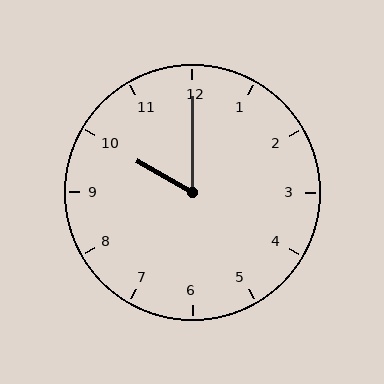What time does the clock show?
10:00.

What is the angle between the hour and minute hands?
Approximately 60 degrees.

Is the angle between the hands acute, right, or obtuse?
It is acute.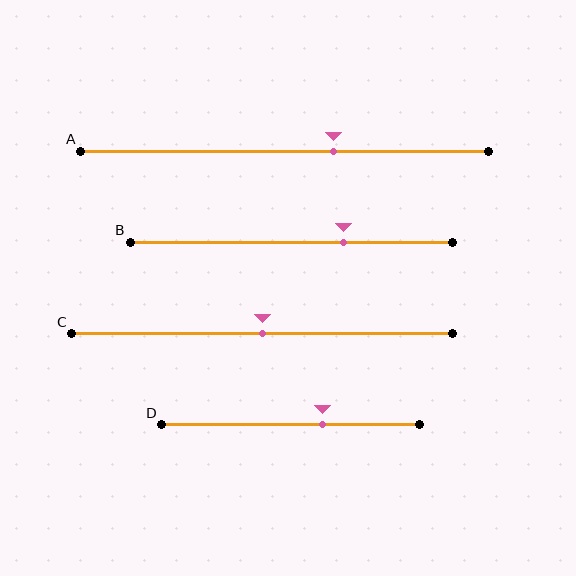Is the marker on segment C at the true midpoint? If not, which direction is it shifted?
Yes, the marker on segment C is at the true midpoint.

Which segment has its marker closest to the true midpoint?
Segment C has its marker closest to the true midpoint.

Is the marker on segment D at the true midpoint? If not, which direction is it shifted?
No, the marker on segment D is shifted to the right by about 12% of the segment length.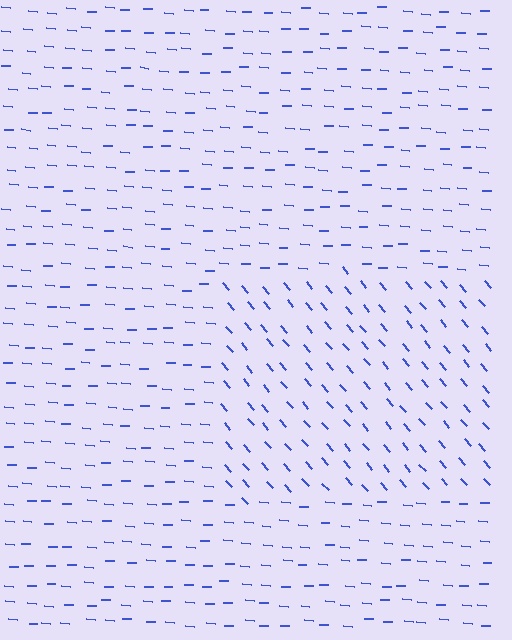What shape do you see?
I see a rectangle.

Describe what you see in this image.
The image is filled with small blue line segments. A rectangle region in the image has lines oriented differently from the surrounding lines, creating a visible texture boundary.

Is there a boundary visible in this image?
Yes, there is a texture boundary formed by a change in line orientation.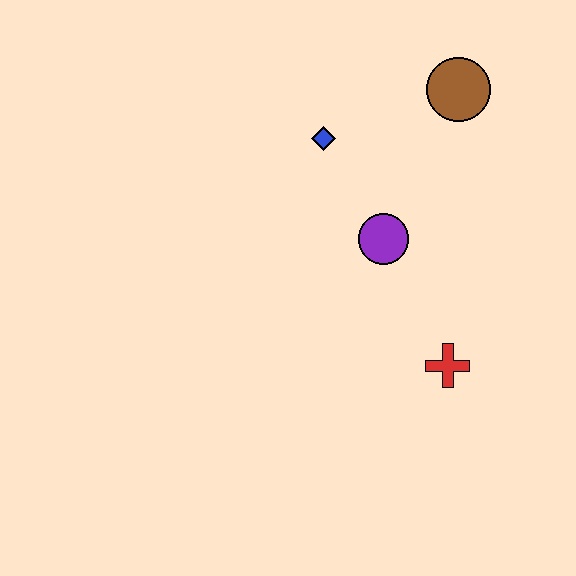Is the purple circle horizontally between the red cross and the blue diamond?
Yes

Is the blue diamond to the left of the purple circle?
Yes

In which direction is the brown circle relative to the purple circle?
The brown circle is above the purple circle.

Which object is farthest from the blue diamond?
The red cross is farthest from the blue diamond.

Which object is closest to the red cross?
The purple circle is closest to the red cross.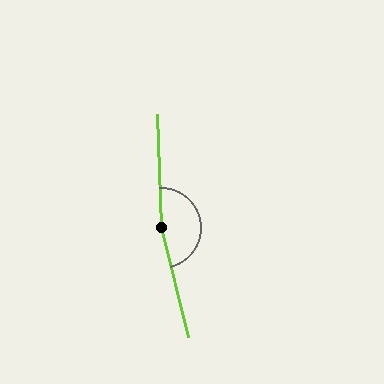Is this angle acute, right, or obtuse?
It is obtuse.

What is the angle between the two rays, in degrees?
Approximately 168 degrees.